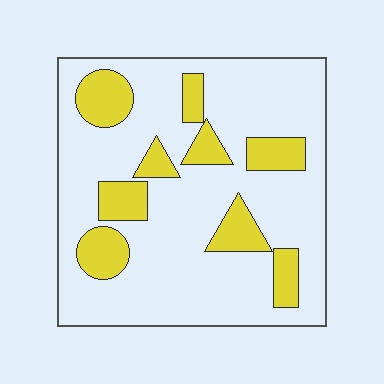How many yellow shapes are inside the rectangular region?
9.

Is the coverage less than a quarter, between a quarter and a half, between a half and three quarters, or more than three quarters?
Less than a quarter.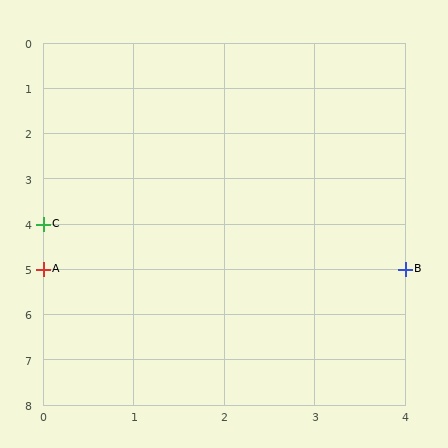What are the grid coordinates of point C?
Point C is at grid coordinates (0, 4).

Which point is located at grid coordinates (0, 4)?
Point C is at (0, 4).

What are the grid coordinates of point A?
Point A is at grid coordinates (0, 5).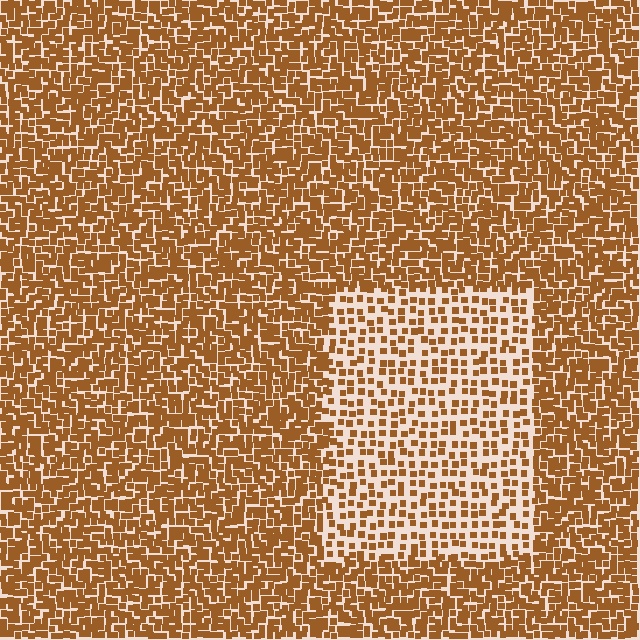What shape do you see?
I see a rectangle.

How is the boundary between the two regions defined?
The boundary is defined by a change in element density (approximately 2.1x ratio). All elements are the same color, size, and shape.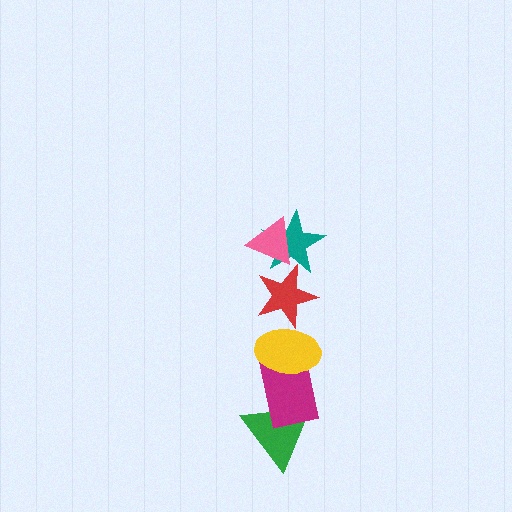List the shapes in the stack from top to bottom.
From top to bottom: the pink triangle, the teal star, the red star, the yellow ellipse, the magenta rectangle, the green triangle.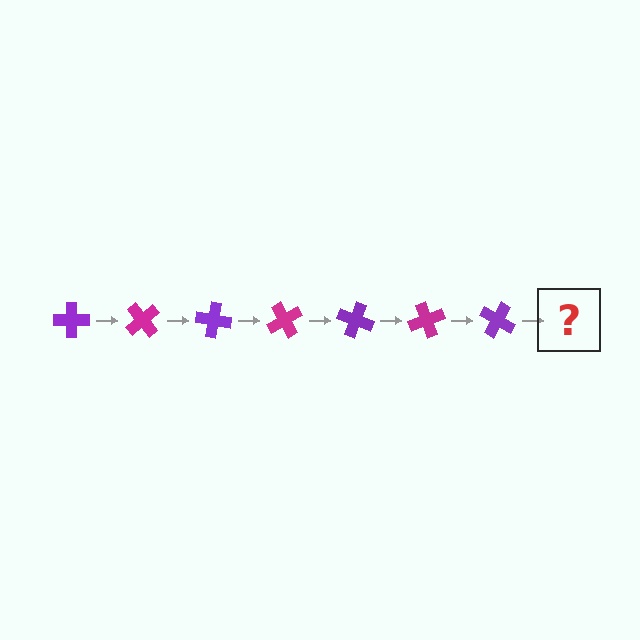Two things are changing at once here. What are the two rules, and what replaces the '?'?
The two rules are that it rotates 50 degrees each step and the color cycles through purple and magenta. The '?' should be a magenta cross, rotated 350 degrees from the start.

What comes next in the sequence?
The next element should be a magenta cross, rotated 350 degrees from the start.